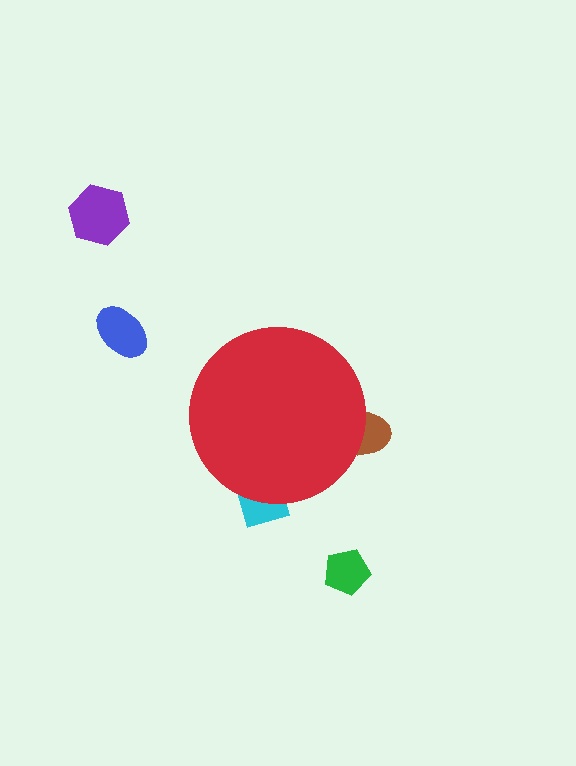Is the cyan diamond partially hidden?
Yes, the cyan diamond is partially hidden behind the red circle.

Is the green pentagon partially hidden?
No, the green pentagon is fully visible.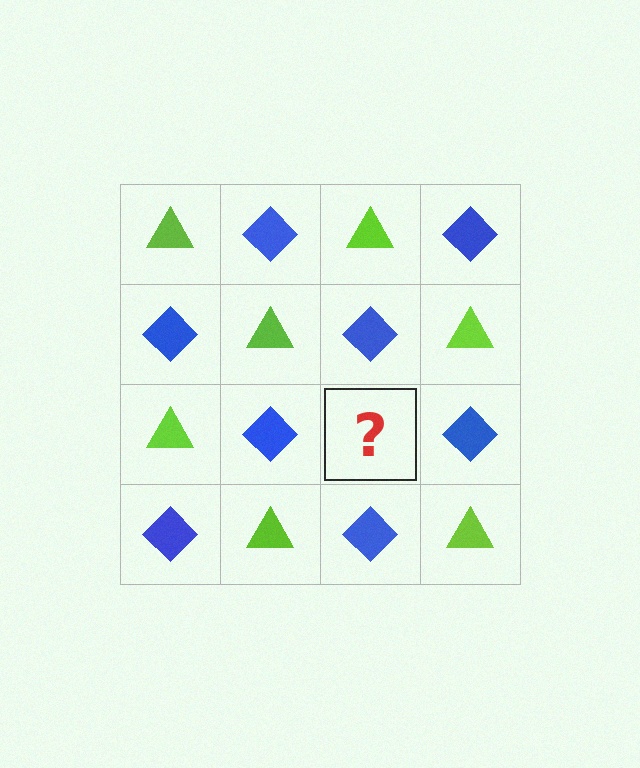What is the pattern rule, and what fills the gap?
The rule is that it alternates lime triangle and blue diamond in a checkerboard pattern. The gap should be filled with a lime triangle.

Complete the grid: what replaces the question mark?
The question mark should be replaced with a lime triangle.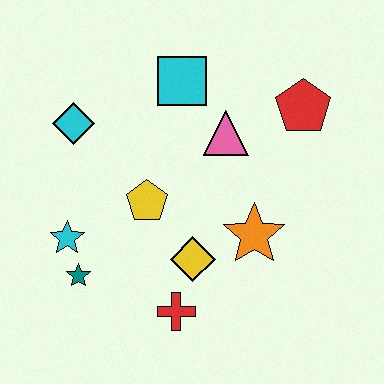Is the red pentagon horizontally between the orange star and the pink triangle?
No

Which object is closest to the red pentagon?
The pink triangle is closest to the red pentagon.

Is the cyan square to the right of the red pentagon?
No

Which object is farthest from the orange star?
The cyan diamond is farthest from the orange star.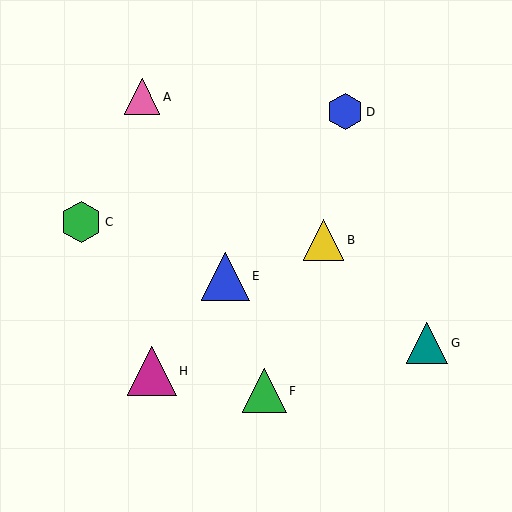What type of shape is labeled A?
Shape A is a pink triangle.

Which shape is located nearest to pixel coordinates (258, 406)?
The green triangle (labeled F) at (264, 391) is nearest to that location.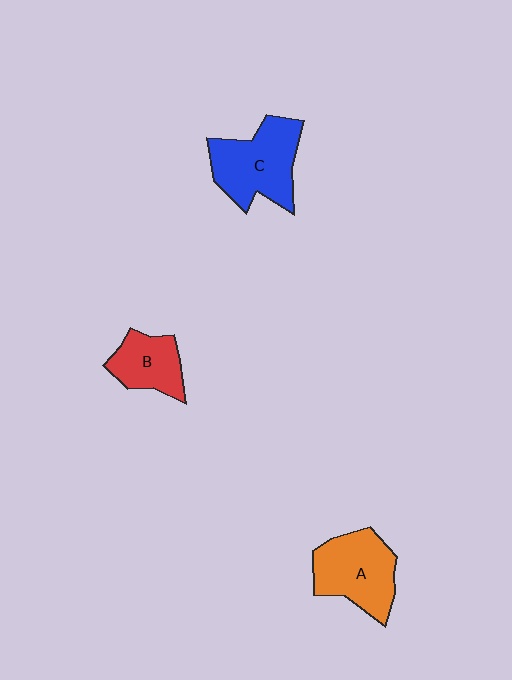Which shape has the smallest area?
Shape B (red).